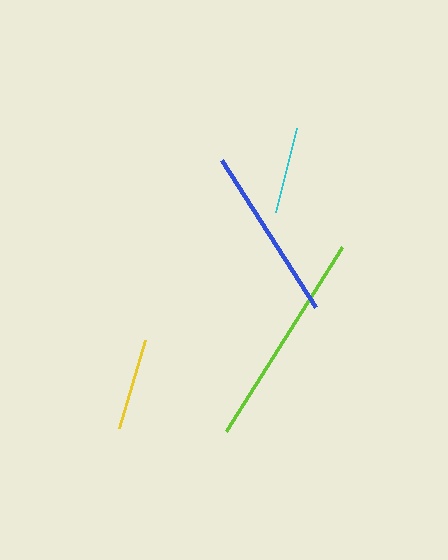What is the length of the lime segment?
The lime segment is approximately 217 pixels long.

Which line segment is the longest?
The lime line is the longest at approximately 217 pixels.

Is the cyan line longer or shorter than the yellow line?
The yellow line is longer than the cyan line.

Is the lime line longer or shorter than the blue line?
The lime line is longer than the blue line.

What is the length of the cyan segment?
The cyan segment is approximately 86 pixels long.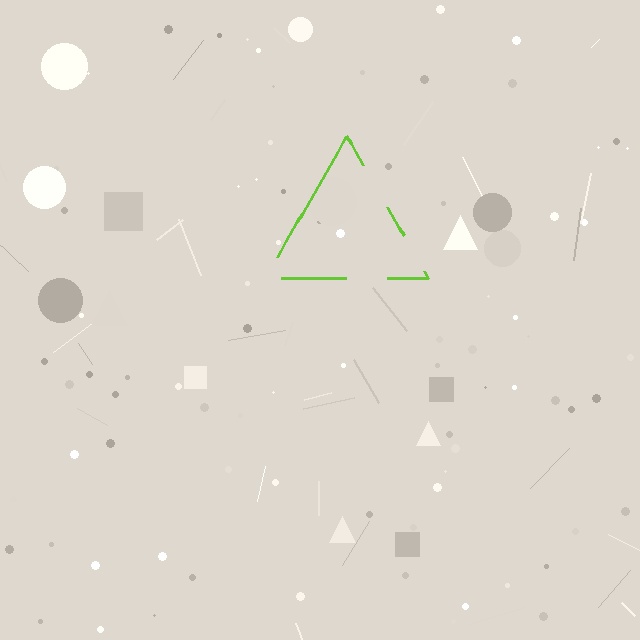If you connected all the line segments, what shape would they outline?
They would outline a triangle.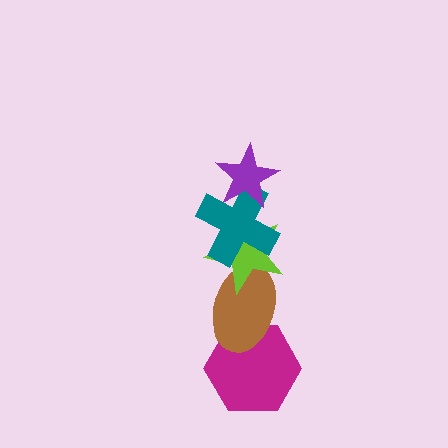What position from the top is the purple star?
The purple star is 1st from the top.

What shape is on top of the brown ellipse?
The lime star is on top of the brown ellipse.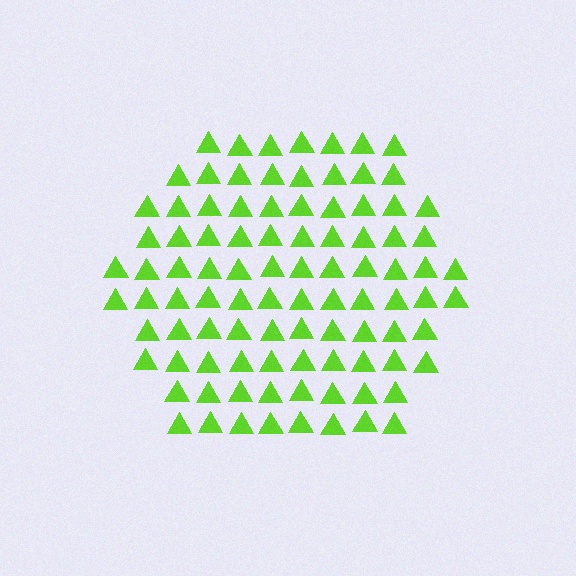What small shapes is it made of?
It is made of small triangles.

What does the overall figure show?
The overall figure shows a hexagon.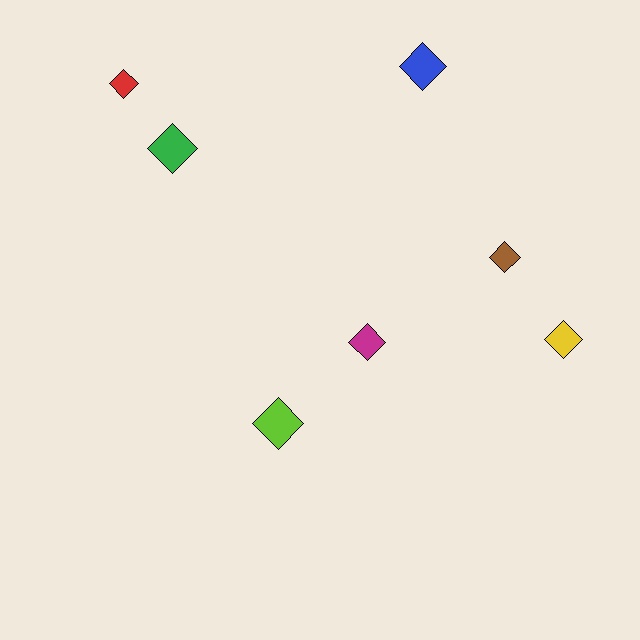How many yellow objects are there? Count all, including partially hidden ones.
There is 1 yellow object.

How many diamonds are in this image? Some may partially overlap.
There are 7 diamonds.